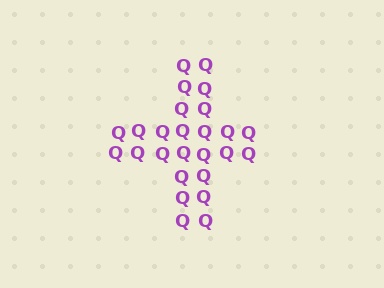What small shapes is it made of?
It is made of small letter Q's.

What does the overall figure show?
The overall figure shows a cross.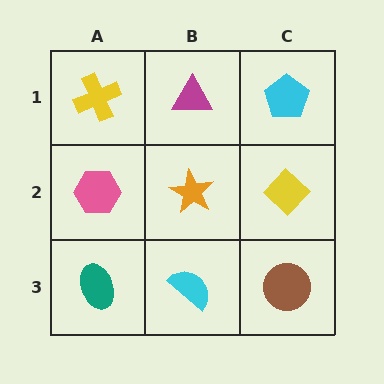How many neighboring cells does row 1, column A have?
2.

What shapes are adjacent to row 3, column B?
An orange star (row 2, column B), a teal ellipse (row 3, column A), a brown circle (row 3, column C).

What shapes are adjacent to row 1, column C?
A yellow diamond (row 2, column C), a magenta triangle (row 1, column B).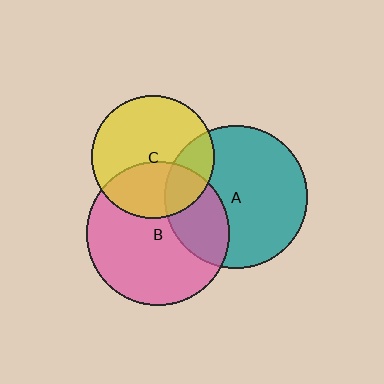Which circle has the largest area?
Circle B (pink).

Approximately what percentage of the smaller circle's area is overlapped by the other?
Approximately 30%.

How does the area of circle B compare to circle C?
Approximately 1.4 times.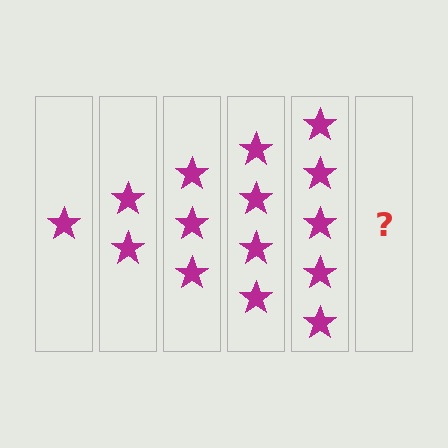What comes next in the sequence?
The next element should be 6 stars.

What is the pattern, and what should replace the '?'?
The pattern is that each step adds one more star. The '?' should be 6 stars.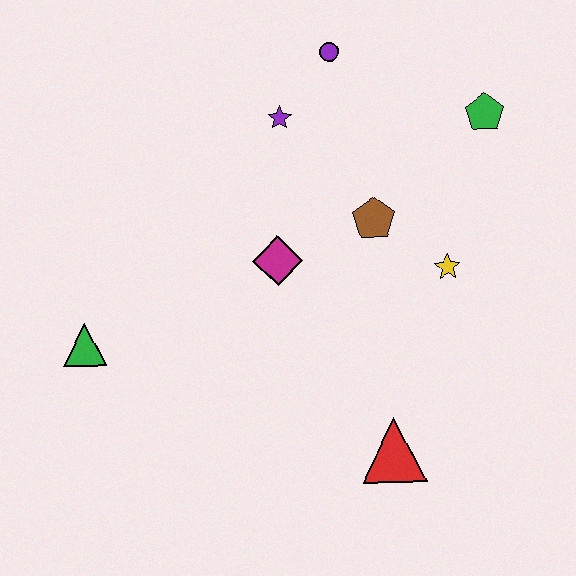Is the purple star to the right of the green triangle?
Yes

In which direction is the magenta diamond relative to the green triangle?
The magenta diamond is to the right of the green triangle.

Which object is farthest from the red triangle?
The purple circle is farthest from the red triangle.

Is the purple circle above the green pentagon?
Yes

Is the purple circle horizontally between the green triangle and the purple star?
No